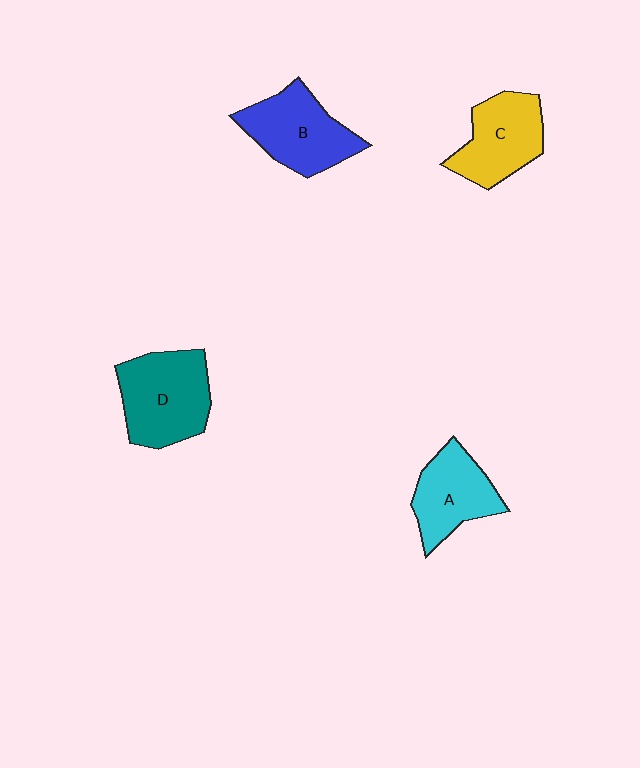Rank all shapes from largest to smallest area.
From largest to smallest: D (teal), B (blue), C (yellow), A (cyan).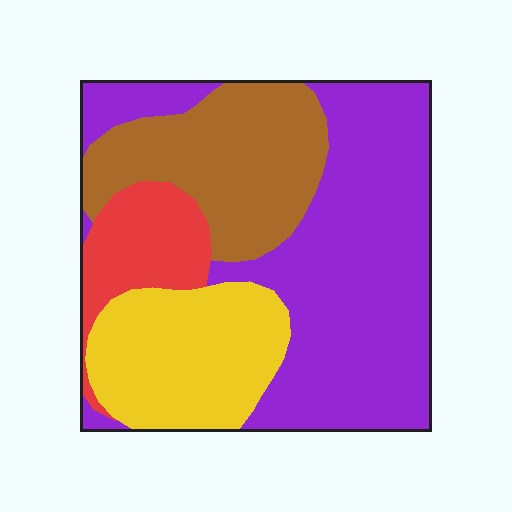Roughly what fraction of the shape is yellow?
Yellow covers about 20% of the shape.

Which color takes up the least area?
Red, at roughly 10%.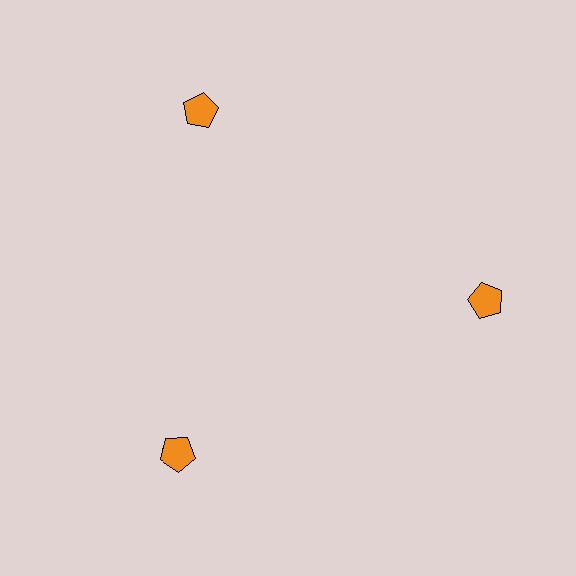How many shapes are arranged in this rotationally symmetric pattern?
There are 3 shapes, arranged in 3 groups of 1.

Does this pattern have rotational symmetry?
Yes, this pattern has 3-fold rotational symmetry. It looks the same after rotating 120 degrees around the center.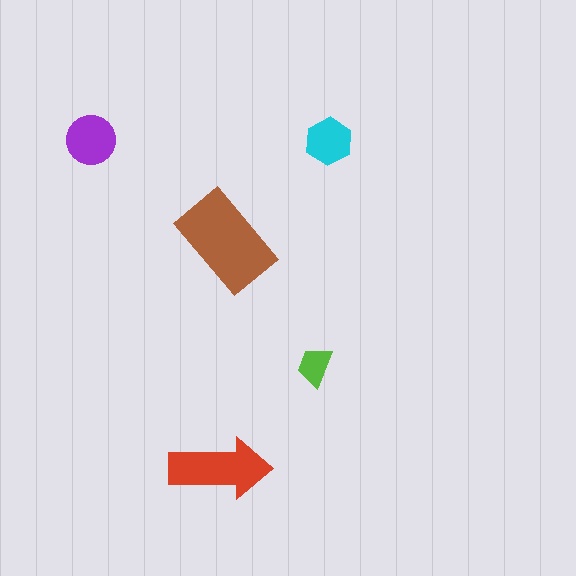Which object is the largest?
The brown rectangle.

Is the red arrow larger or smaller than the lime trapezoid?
Larger.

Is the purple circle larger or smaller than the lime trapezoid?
Larger.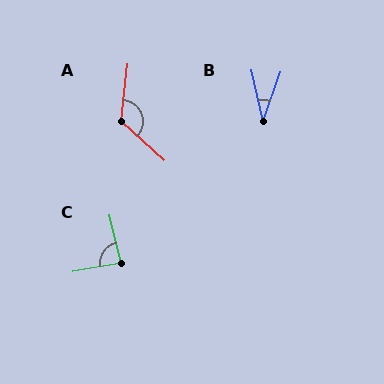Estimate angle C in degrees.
Approximately 87 degrees.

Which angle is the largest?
A, at approximately 126 degrees.